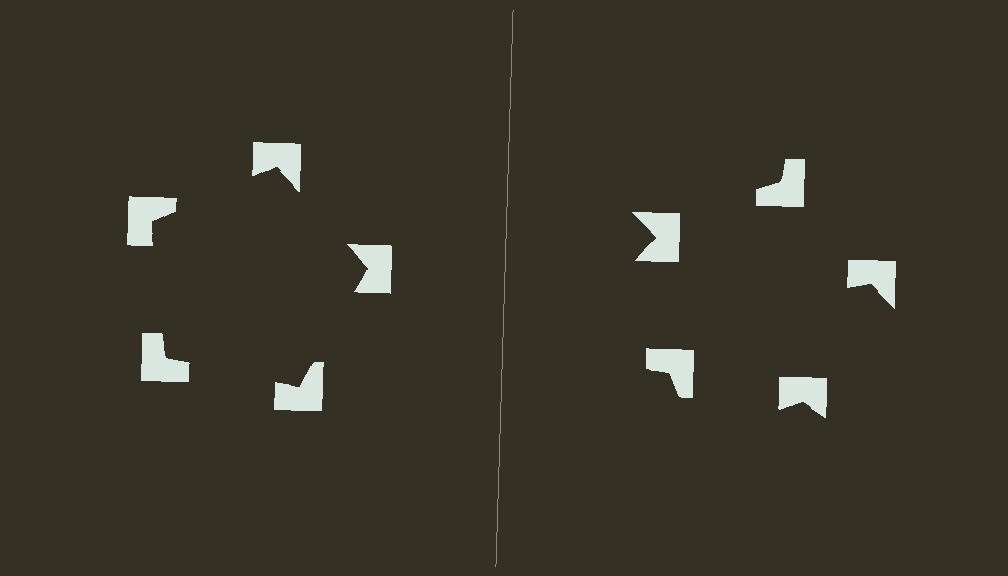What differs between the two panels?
The notched squares are positioned identically on both sides; only the wedge orientations differ. On the left they align to a pentagon; on the right they are misaligned.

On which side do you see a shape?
An illusory pentagon appears on the left side. On the right side the wedge cuts are rotated, so no coherent shape forms.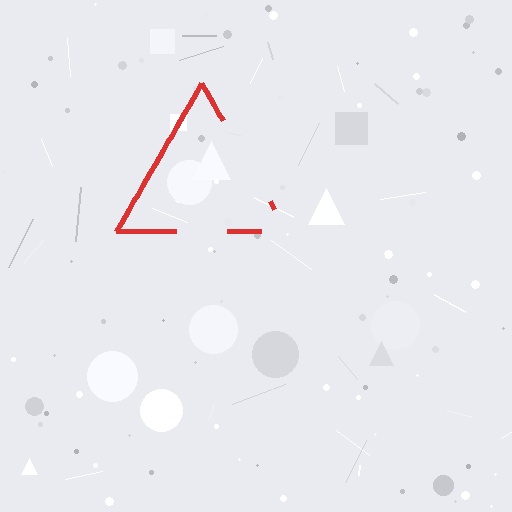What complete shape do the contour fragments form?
The contour fragments form a triangle.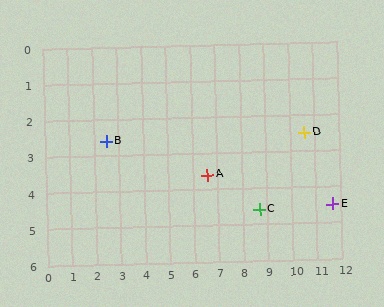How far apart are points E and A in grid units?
Points E and A are about 5.2 grid units apart.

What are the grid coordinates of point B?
Point B is at approximately (2.5, 2.6).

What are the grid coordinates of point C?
Point C is at approximately (8.7, 4.6).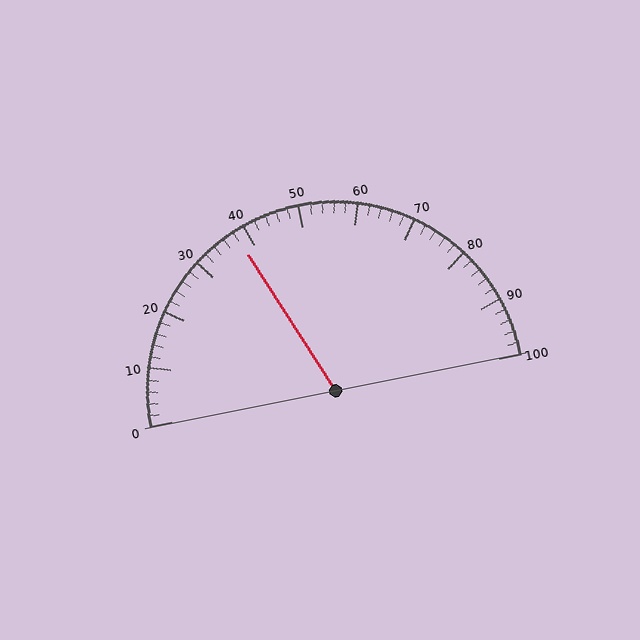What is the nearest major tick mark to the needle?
The nearest major tick mark is 40.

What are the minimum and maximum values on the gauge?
The gauge ranges from 0 to 100.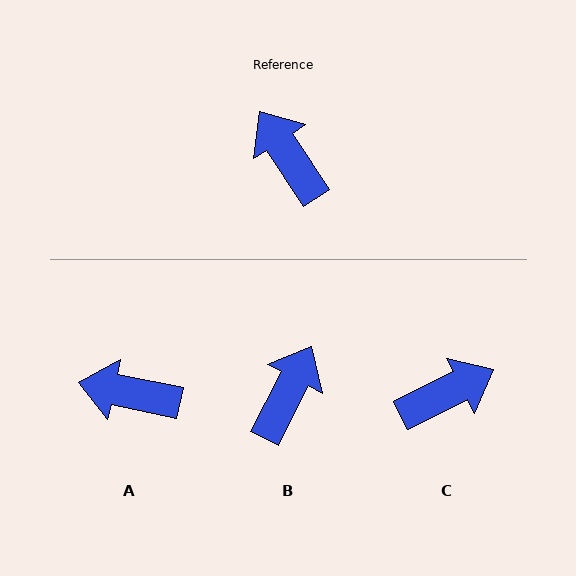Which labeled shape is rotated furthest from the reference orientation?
C, about 97 degrees away.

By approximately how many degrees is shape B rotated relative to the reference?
Approximately 61 degrees clockwise.